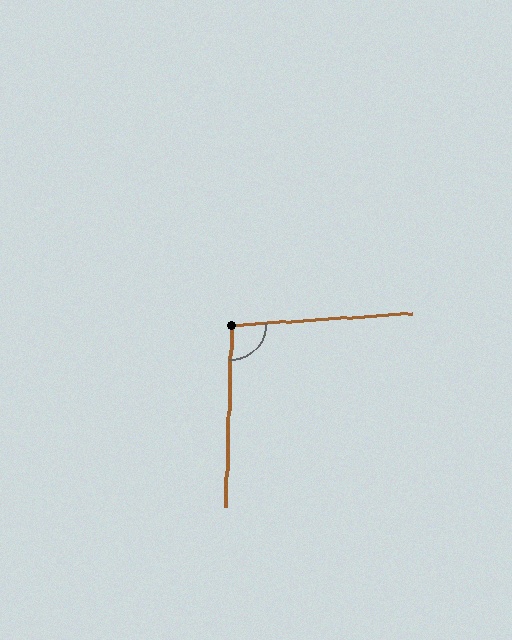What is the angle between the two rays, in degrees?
Approximately 96 degrees.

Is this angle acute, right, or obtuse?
It is obtuse.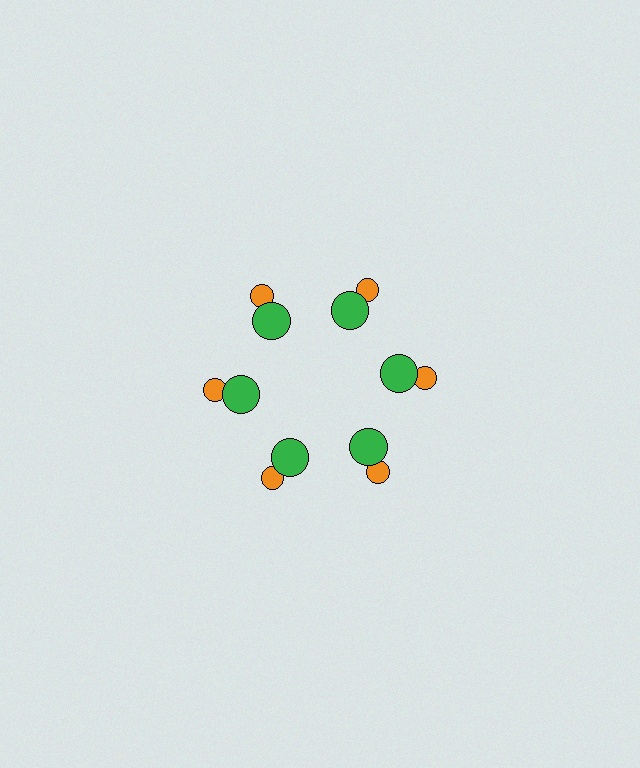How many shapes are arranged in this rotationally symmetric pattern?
There are 12 shapes, arranged in 6 groups of 2.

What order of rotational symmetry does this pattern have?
This pattern has 6-fold rotational symmetry.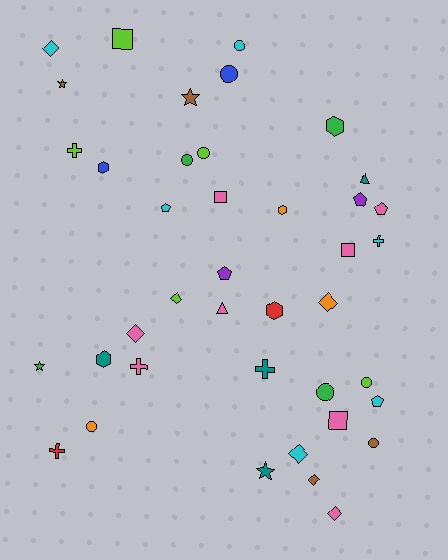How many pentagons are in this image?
There are 5 pentagons.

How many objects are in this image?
There are 40 objects.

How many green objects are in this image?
There are 4 green objects.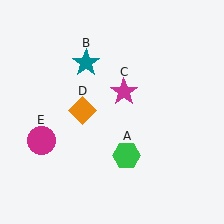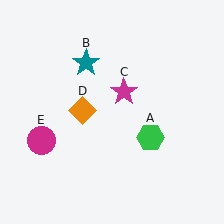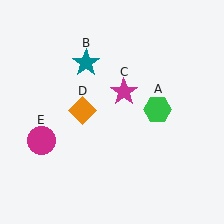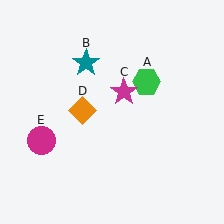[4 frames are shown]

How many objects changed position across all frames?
1 object changed position: green hexagon (object A).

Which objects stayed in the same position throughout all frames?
Teal star (object B) and magenta star (object C) and orange diamond (object D) and magenta circle (object E) remained stationary.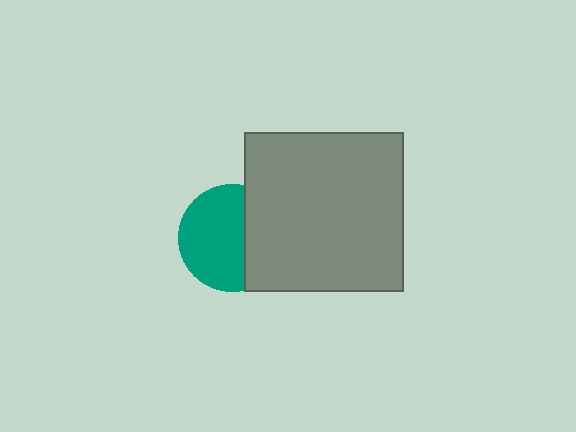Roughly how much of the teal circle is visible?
About half of it is visible (roughly 63%).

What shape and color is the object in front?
The object in front is a gray square.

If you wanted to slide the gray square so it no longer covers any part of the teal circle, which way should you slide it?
Slide it right — that is the most direct way to separate the two shapes.